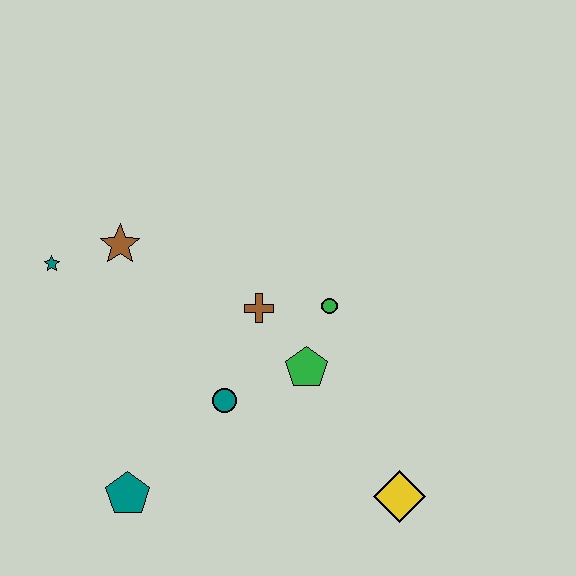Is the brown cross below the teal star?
Yes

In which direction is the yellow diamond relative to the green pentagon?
The yellow diamond is below the green pentagon.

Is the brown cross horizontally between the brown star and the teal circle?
No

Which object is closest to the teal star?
The brown star is closest to the teal star.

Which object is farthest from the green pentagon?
The teal star is farthest from the green pentagon.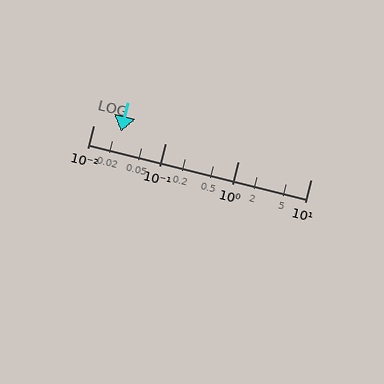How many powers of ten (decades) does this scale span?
The scale spans 3 decades, from 0.01 to 10.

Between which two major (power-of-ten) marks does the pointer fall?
The pointer is between 0.01 and 0.1.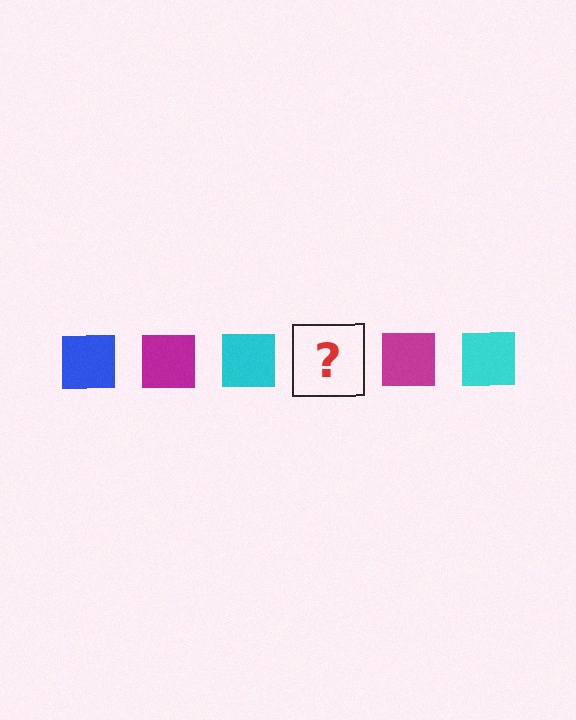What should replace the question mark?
The question mark should be replaced with a blue square.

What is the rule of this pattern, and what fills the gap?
The rule is that the pattern cycles through blue, magenta, cyan squares. The gap should be filled with a blue square.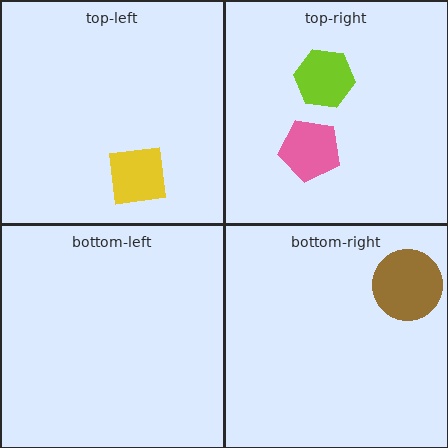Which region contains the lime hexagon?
The top-right region.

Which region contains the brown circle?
The bottom-right region.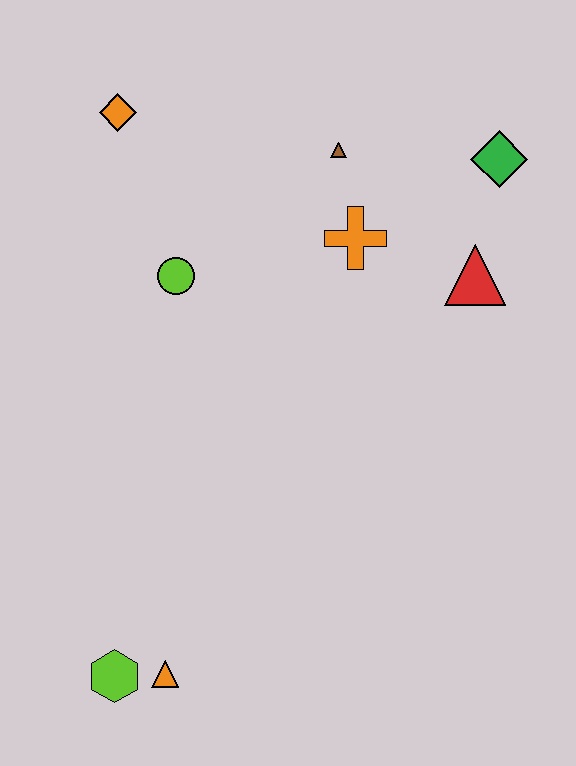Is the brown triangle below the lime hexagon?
No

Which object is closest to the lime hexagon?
The orange triangle is closest to the lime hexagon.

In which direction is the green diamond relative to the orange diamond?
The green diamond is to the right of the orange diamond.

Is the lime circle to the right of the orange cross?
No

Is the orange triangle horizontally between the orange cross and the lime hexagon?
Yes